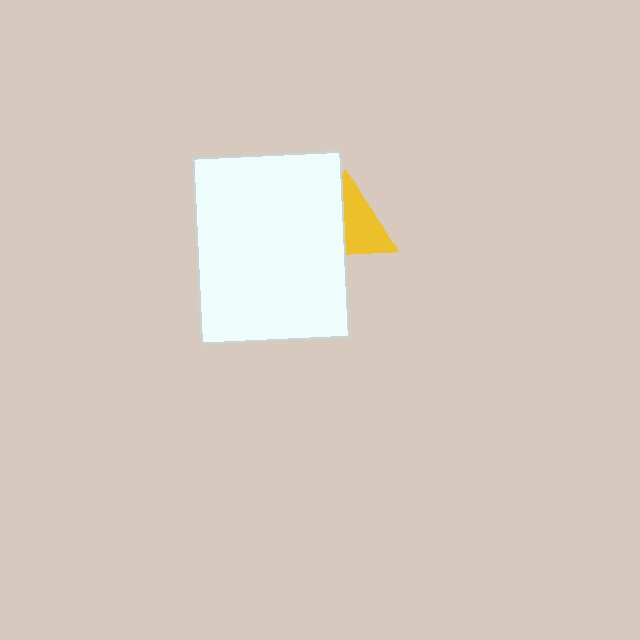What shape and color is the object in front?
The object in front is a white rectangle.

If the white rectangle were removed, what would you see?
You would see the complete yellow triangle.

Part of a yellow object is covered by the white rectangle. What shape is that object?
It is a triangle.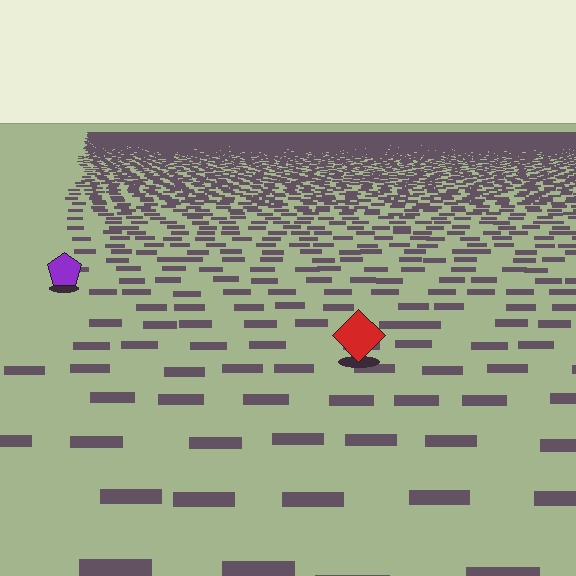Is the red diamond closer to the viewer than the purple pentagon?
Yes. The red diamond is closer — you can tell from the texture gradient: the ground texture is coarser near it.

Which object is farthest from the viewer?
The purple pentagon is farthest from the viewer. It appears smaller and the ground texture around it is denser.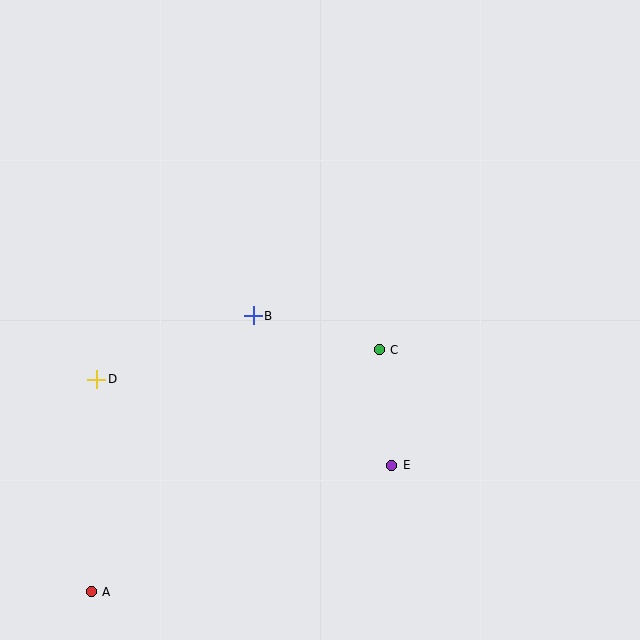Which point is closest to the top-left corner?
Point D is closest to the top-left corner.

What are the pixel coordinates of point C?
Point C is at (379, 350).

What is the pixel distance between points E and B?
The distance between E and B is 204 pixels.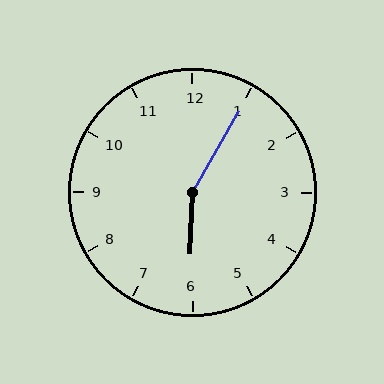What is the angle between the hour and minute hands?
Approximately 152 degrees.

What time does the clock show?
6:05.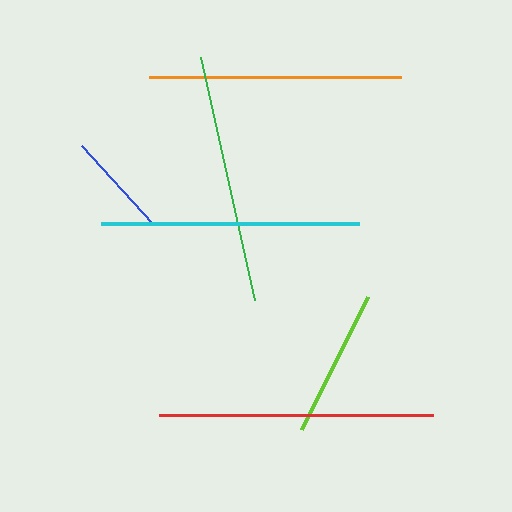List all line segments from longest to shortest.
From longest to shortest: red, cyan, orange, green, lime, blue.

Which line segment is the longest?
The red line is the longest at approximately 274 pixels.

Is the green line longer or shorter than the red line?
The red line is longer than the green line.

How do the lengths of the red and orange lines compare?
The red and orange lines are approximately the same length.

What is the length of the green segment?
The green segment is approximately 249 pixels long.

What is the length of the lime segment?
The lime segment is approximately 149 pixels long.